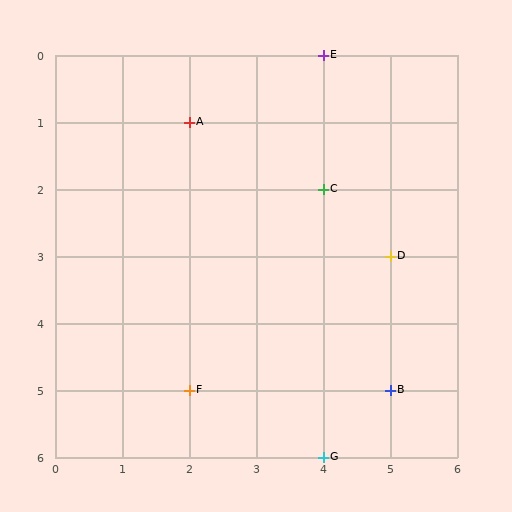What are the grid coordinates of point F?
Point F is at grid coordinates (2, 5).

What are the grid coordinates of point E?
Point E is at grid coordinates (4, 0).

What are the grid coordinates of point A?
Point A is at grid coordinates (2, 1).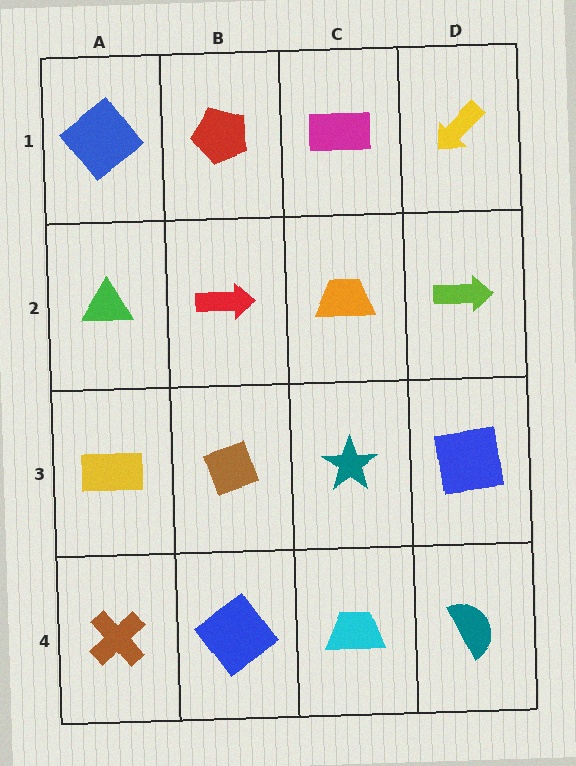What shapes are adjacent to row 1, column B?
A red arrow (row 2, column B), a blue diamond (row 1, column A), a magenta rectangle (row 1, column C).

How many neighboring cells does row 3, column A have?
3.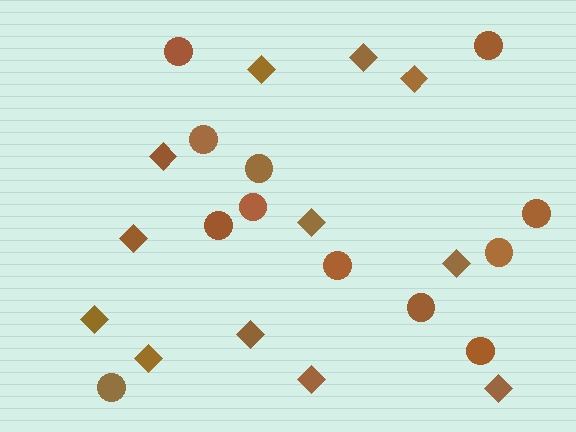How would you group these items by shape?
There are 2 groups: one group of diamonds (12) and one group of circles (12).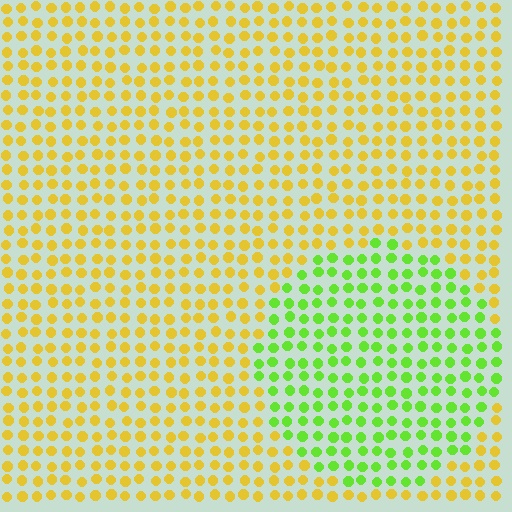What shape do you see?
I see a circle.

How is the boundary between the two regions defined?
The boundary is defined purely by a slight shift in hue (about 53 degrees). Spacing, size, and orientation are identical on both sides.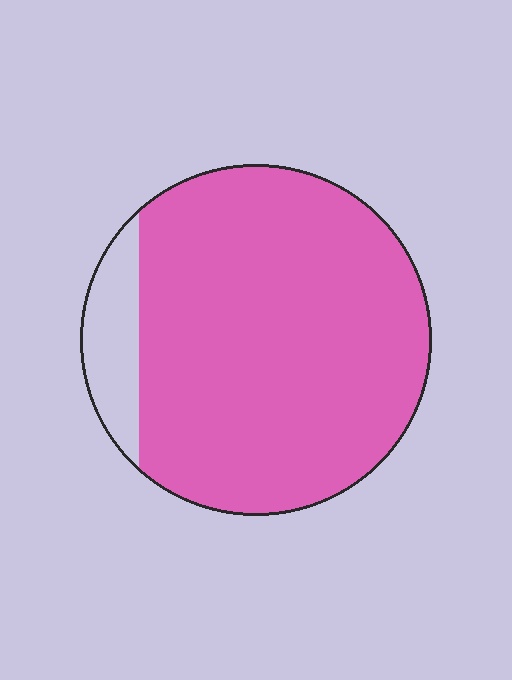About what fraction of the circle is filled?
About nine tenths (9/10).